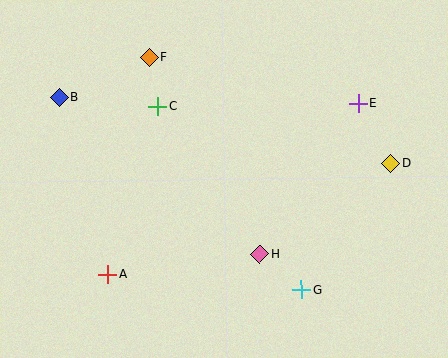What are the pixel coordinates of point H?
Point H is at (260, 254).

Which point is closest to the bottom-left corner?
Point A is closest to the bottom-left corner.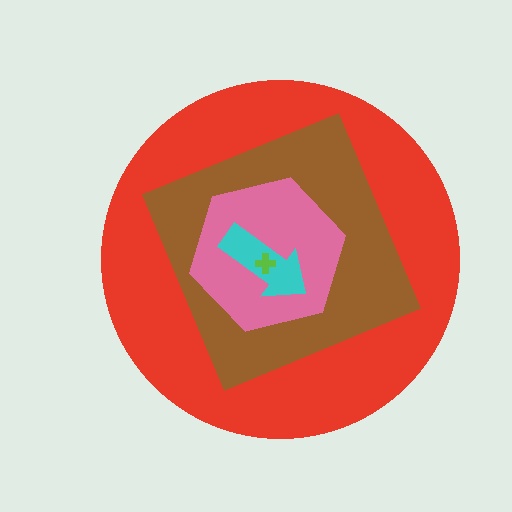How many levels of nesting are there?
5.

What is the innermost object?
The lime cross.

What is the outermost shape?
The red circle.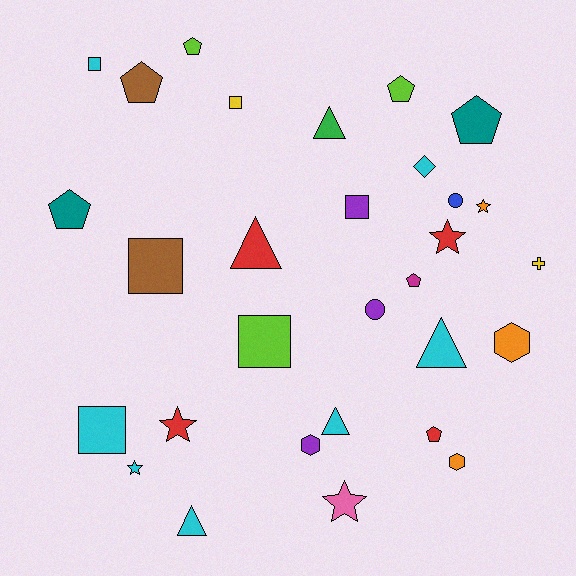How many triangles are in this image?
There are 5 triangles.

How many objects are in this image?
There are 30 objects.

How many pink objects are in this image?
There is 1 pink object.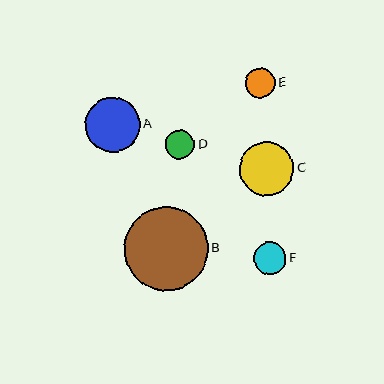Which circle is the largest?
Circle B is the largest with a size of approximately 83 pixels.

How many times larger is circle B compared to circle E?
Circle B is approximately 2.8 times the size of circle E.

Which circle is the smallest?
Circle E is the smallest with a size of approximately 29 pixels.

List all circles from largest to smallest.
From largest to smallest: B, A, C, F, D, E.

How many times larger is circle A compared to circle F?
Circle A is approximately 1.7 times the size of circle F.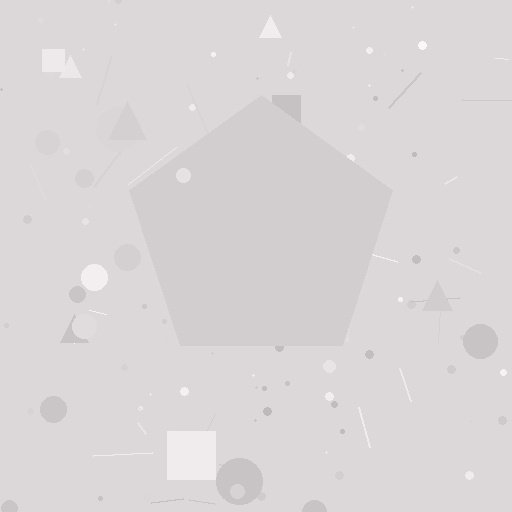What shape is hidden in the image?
A pentagon is hidden in the image.